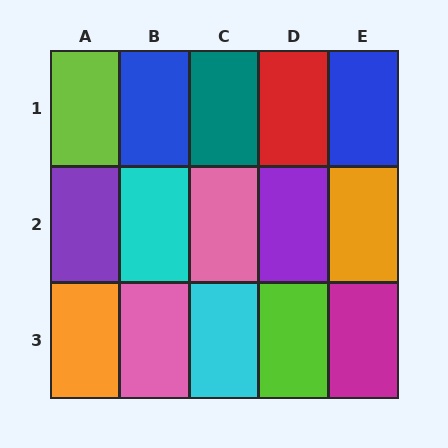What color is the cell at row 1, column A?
Lime.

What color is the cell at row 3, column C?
Cyan.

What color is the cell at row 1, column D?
Red.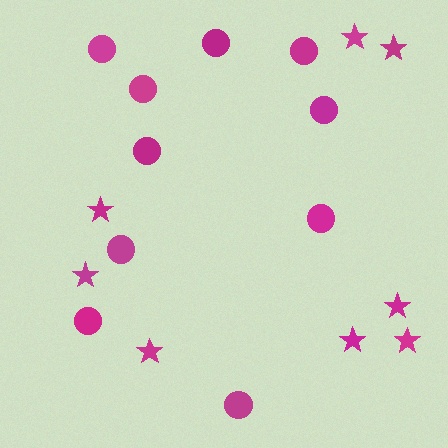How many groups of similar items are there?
There are 2 groups: one group of circles (10) and one group of stars (8).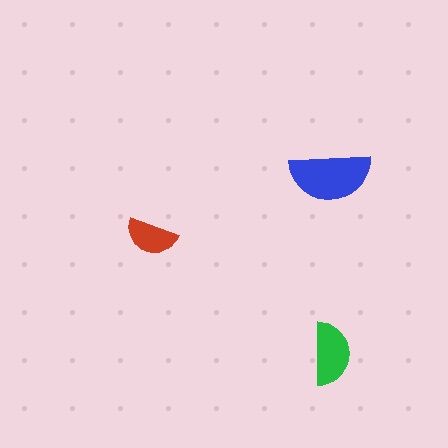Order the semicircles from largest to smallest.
the blue one, the green one, the red one.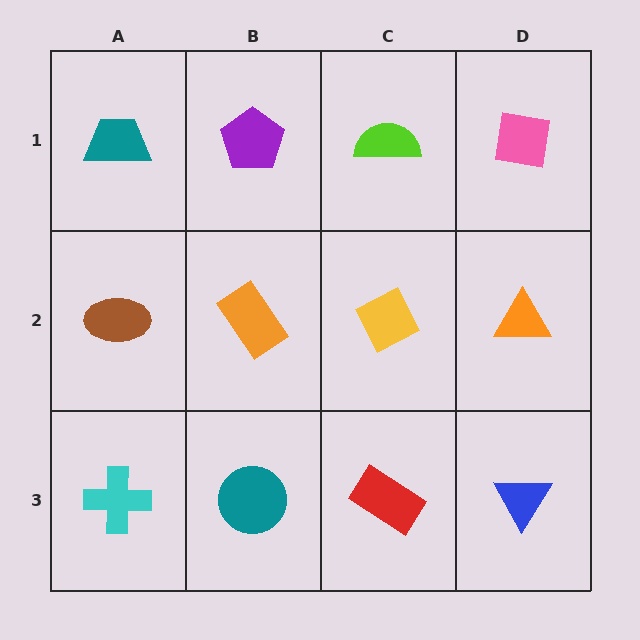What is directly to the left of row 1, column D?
A lime semicircle.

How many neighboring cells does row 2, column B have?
4.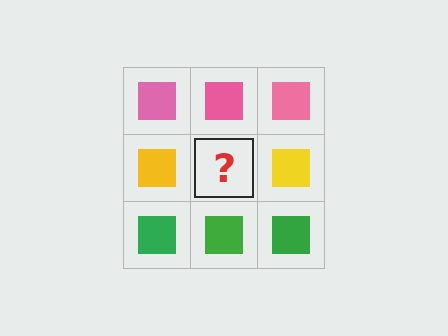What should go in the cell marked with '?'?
The missing cell should contain a yellow square.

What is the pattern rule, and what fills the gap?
The rule is that each row has a consistent color. The gap should be filled with a yellow square.